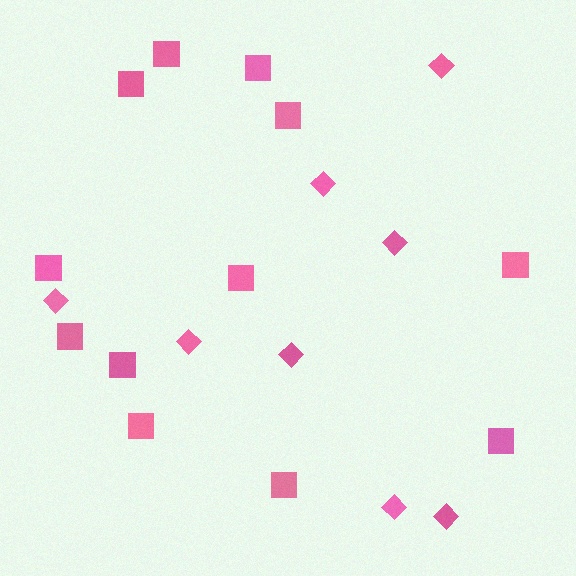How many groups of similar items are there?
There are 2 groups: one group of diamonds (8) and one group of squares (12).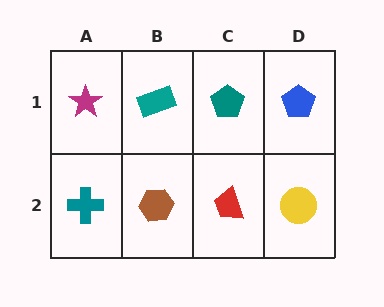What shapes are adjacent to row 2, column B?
A teal rectangle (row 1, column B), a teal cross (row 2, column A), a red trapezoid (row 2, column C).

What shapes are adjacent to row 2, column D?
A blue pentagon (row 1, column D), a red trapezoid (row 2, column C).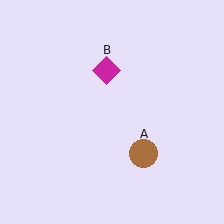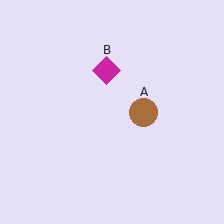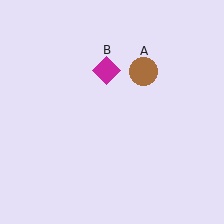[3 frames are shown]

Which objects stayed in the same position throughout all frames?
Magenta diamond (object B) remained stationary.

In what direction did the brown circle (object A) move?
The brown circle (object A) moved up.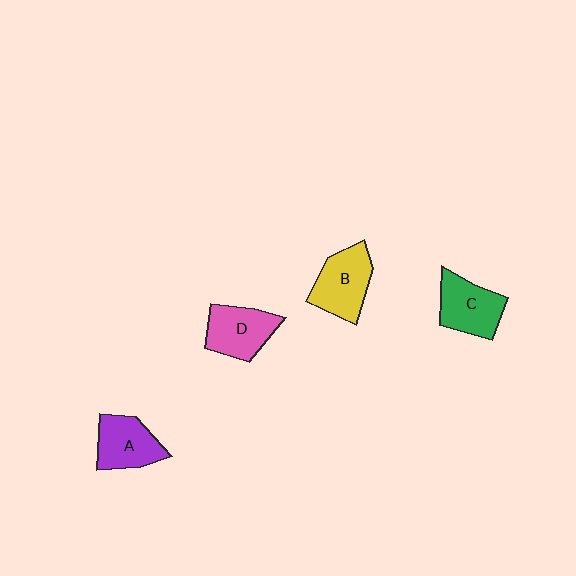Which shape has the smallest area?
Shape A (purple).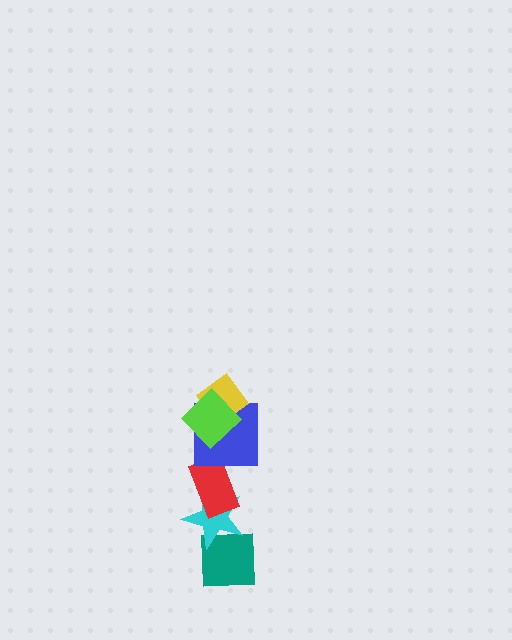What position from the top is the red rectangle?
The red rectangle is 4th from the top.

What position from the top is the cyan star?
The cyan star is 5th from the top.